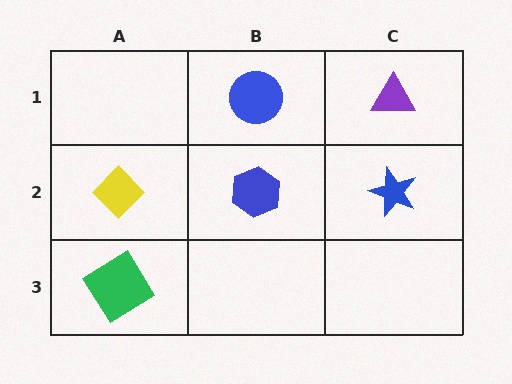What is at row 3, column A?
A green diamond.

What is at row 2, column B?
A blue hexagon.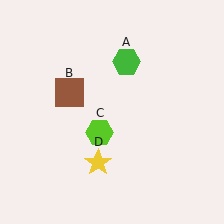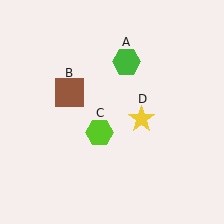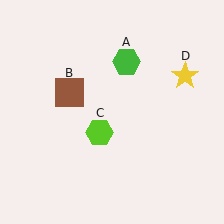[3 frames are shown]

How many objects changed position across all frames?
1 object changed position: yellow star (object D).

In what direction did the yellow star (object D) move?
The yellow star (object D) moved up and to the right.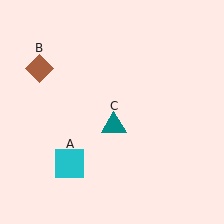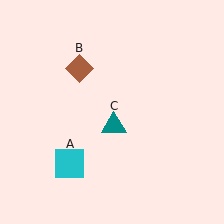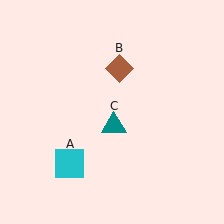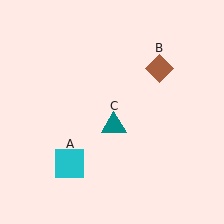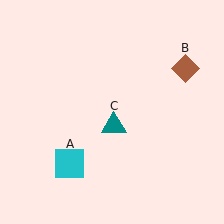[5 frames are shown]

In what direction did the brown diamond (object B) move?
The brown diamond (object B) moved right.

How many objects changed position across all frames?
1 object changed position: brown diamond (object B).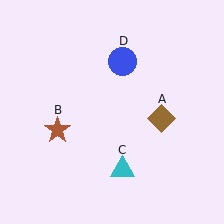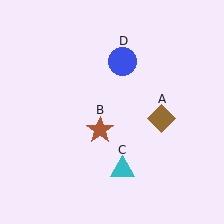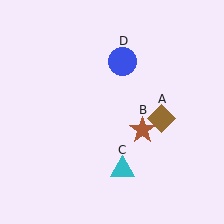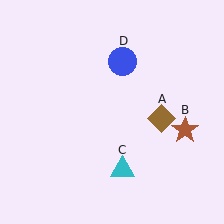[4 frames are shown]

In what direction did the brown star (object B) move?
The brown star (object B) moved right.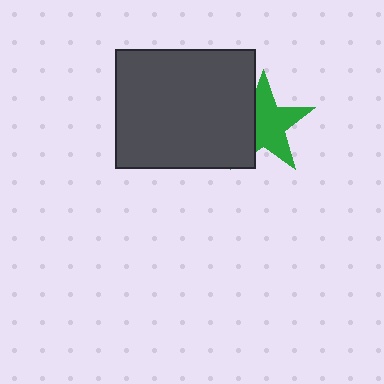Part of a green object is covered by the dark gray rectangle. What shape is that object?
It is a star.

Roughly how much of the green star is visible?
Most of it is visible (roughly 65%).